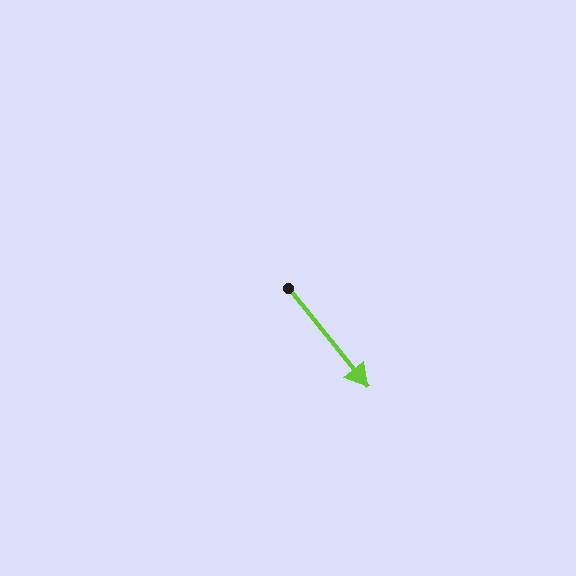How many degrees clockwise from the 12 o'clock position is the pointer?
Approximately 141 degrees.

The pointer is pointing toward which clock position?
Roughly 5 o'clock.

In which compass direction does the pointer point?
Southeast.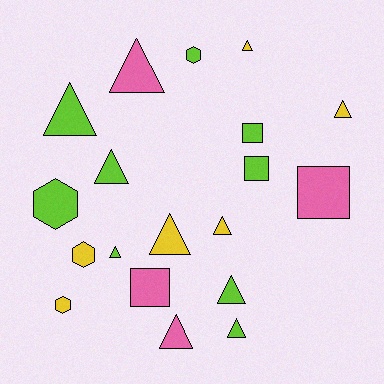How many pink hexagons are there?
There are no pink hexagons.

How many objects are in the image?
There are 19 objects.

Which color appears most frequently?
Lime, with 9 objects.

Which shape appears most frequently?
Triangle, with 11 objects.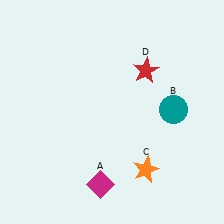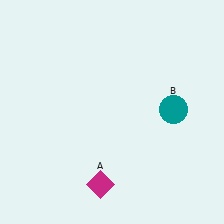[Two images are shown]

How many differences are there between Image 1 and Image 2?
There are 2 differences between the two images.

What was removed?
The red star (D), the orange star (C) were removed in Image 2.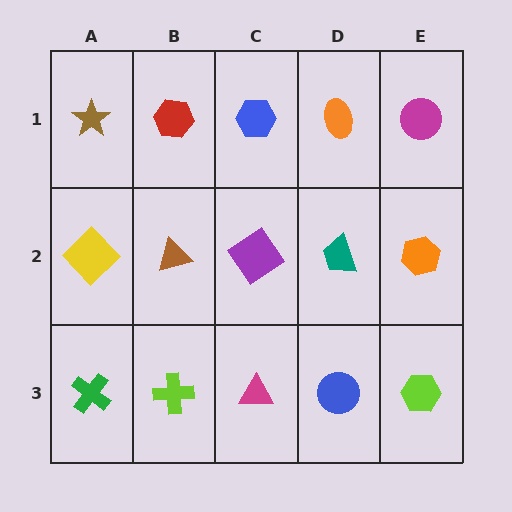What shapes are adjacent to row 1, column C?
A purple diamond (row 2, column C), a red hexagon (row 1, column B), an orange ellipse (row 1, column D).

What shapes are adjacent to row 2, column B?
A red hexagon (row 1, column B), a lime cross (row 3, column B), a yellow diamond (row 2, column A), a purple diamond (row 2, column C).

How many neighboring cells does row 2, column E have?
3.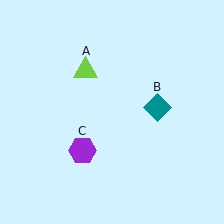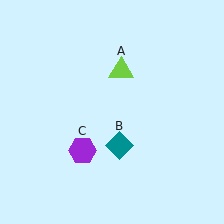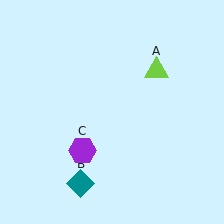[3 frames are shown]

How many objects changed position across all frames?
2 objects changed position: lime triangle (object A), teal diamond (object B).